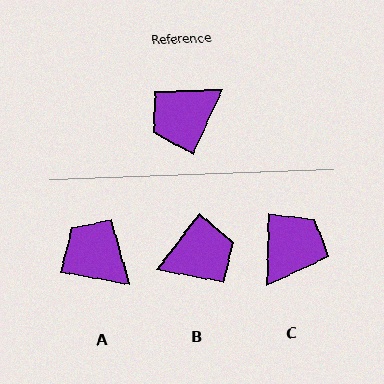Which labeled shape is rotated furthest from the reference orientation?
B, about 168 degrees away.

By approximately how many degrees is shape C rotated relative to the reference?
Approximately 157 degrees clockwise.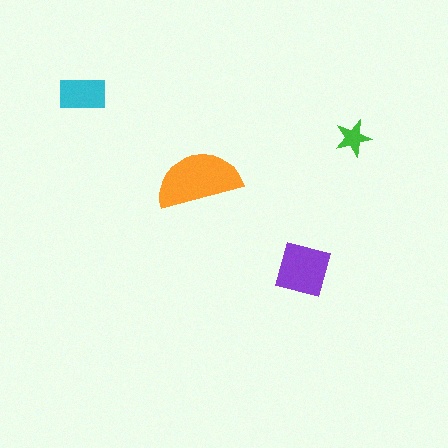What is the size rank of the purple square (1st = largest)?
2nd.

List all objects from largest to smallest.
The orange semicircle, the purple square, the cyan rectangle, the green star.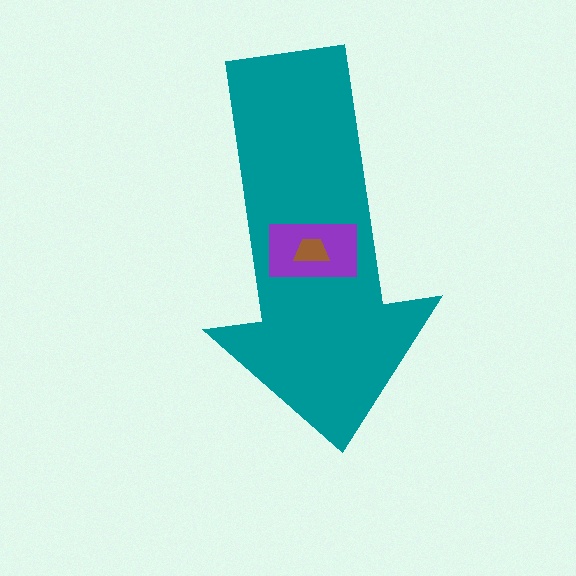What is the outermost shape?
The teal arrow.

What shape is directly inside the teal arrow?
The purple rectangle.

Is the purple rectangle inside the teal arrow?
Yes.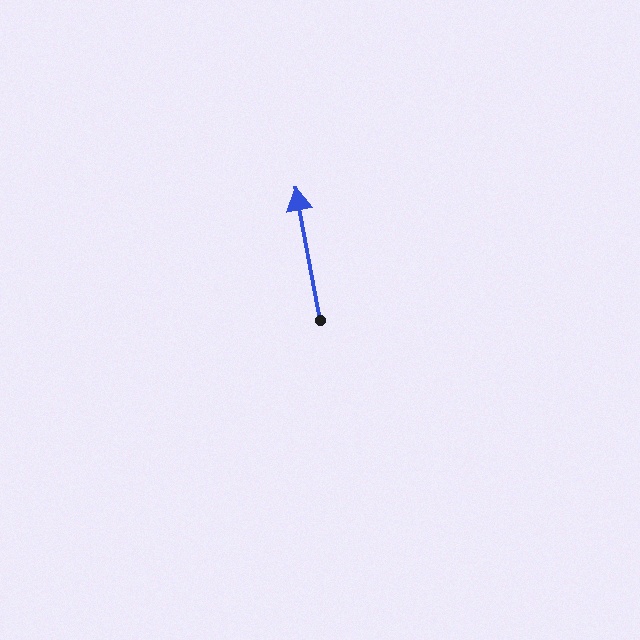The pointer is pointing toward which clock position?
Roughly 12 o'clock.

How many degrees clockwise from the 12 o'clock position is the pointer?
Approximately 349 degrees.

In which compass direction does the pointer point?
North.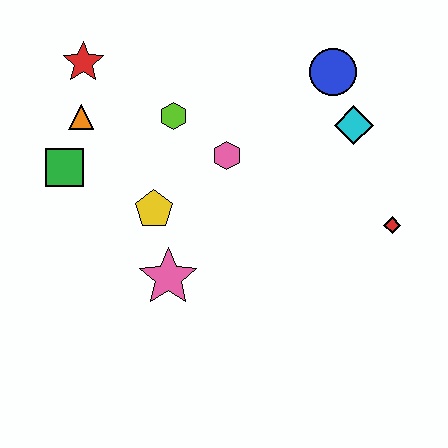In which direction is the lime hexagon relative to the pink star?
The lime hexagon is above the pink star.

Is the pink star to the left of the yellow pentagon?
No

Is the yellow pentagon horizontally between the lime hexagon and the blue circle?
No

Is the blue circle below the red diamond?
No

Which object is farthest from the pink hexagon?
The red diamond is farthest from the pink hexagon.